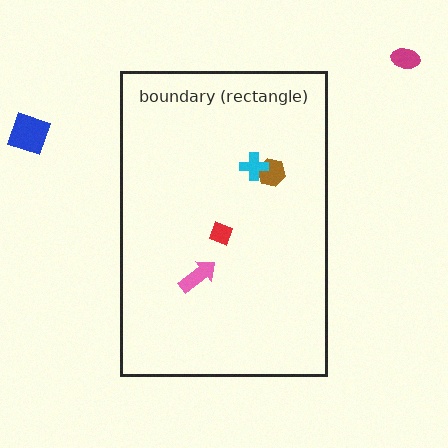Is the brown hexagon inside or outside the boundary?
Inside.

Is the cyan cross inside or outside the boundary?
Inside.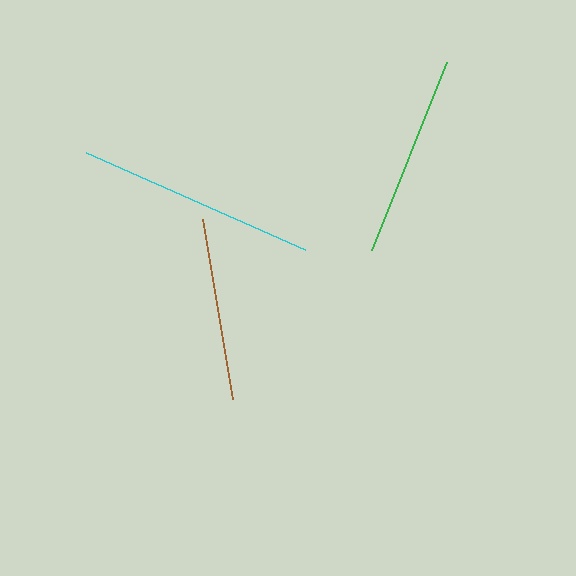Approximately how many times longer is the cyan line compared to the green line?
The cyan line is approximately 1.2 times the length of the green line.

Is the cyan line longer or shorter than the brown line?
The cyan line is longer than the brown line.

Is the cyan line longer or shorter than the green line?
The cyan line is longer than the green line.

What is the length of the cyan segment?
The cyan segment is approximately 240 pixels long.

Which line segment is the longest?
The cyan line is the longest at approximately 240 pixels.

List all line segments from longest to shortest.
From longest to shortest: cyan, green, brown.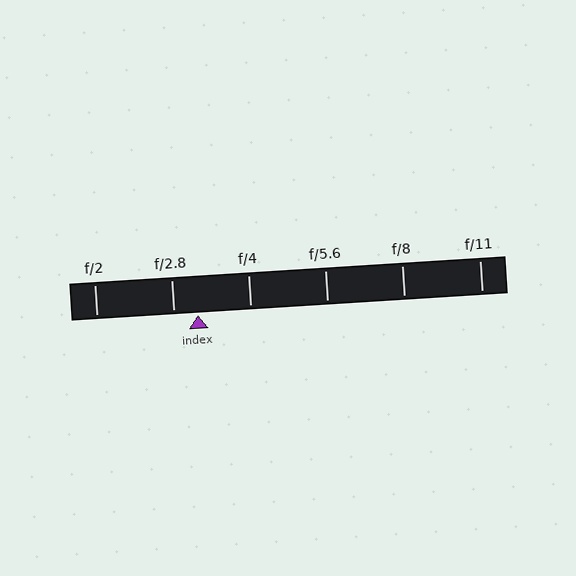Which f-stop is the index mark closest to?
The index mark is closest to f/2.8.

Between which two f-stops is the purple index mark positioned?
The index mark is between f/2.8 and f/4.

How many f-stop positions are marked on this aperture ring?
There are 6 f-stop positions marked.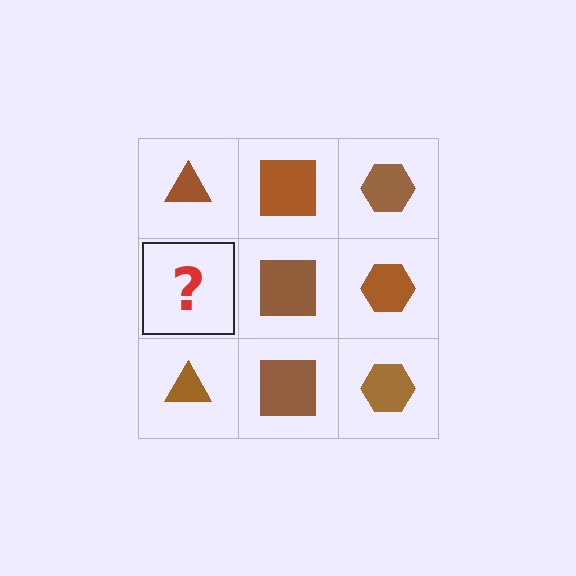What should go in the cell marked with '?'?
The missing cell should contain a brown triangle.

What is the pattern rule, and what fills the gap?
The rule is that each column has a consistent shape. The gap should be filled with a brown triangle.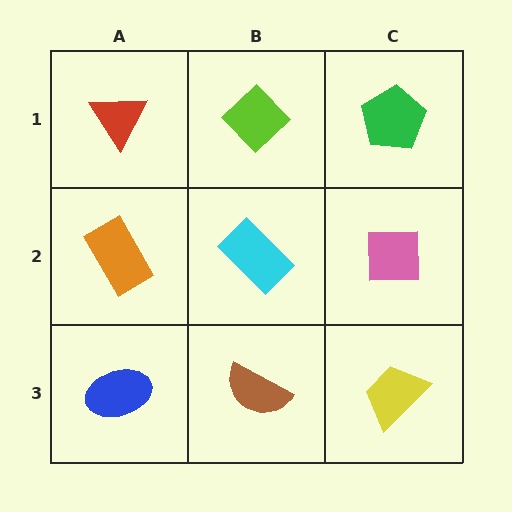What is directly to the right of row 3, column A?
A brown semicircle.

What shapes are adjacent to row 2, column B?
A lime diamond (row 1, column B), a brown semicircle (row 3, column B), an orange rectangle (row 2, column A), a pink square (row 2, column C).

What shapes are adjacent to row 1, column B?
A cyan rectangle (row 2, column B), a red triangle (row 1, column A), a green pentagon (row 1, column C).